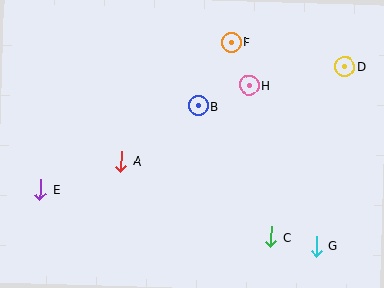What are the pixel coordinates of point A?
Point A is at (121, 161).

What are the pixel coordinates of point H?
Point H is at (249, 85).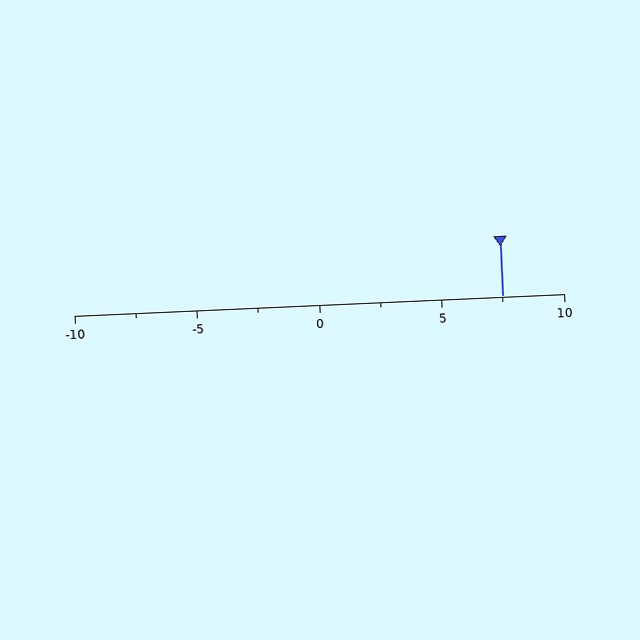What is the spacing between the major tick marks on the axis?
The major ticks are spaced 5 apart.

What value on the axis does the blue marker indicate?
The marker indicates approximately 7.5.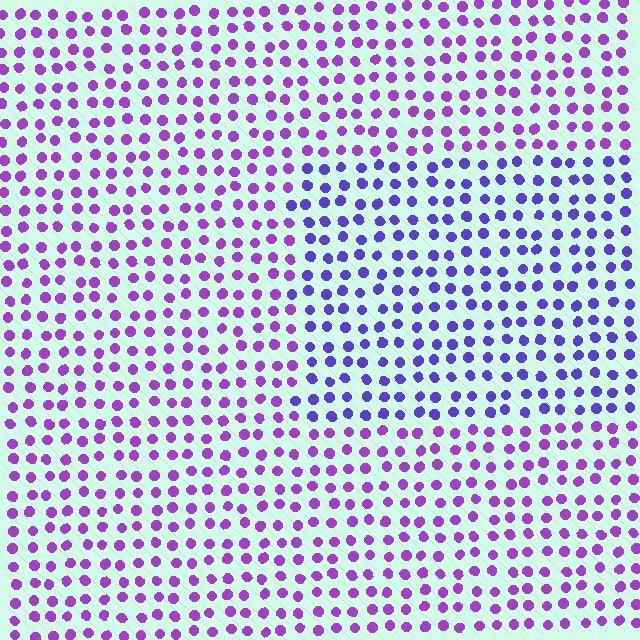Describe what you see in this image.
The image is filled with small purple elements in a uniform arrangement. A rectangle-shaped region is visible where the elements are tinted to a slightly different hue, forming a subtle color boundary.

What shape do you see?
I see a rectangle.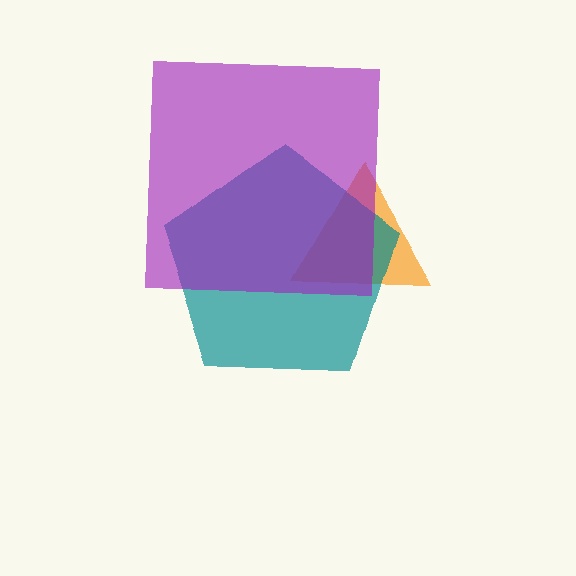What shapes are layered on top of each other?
The layered shapes are: an orange triangle, a teal pentagon, a purple square.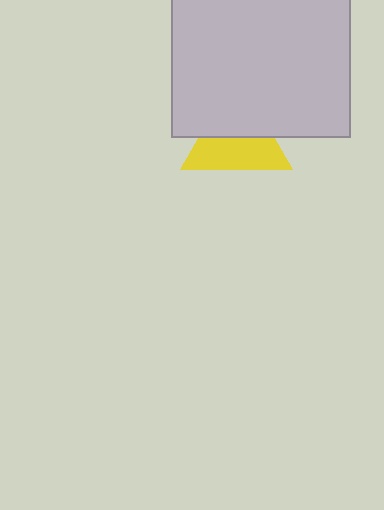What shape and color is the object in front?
The object in front is a light gray rectangle.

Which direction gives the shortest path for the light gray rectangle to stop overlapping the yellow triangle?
Moving up gives the shortest separation.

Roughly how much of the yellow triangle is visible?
About half of it is visible (roughly 55%).